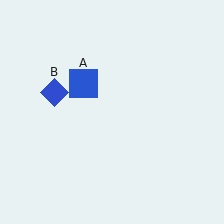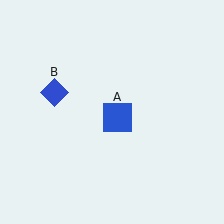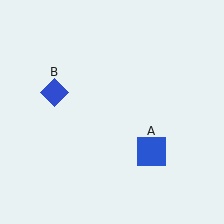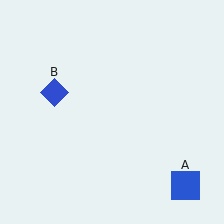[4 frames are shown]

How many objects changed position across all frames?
1 object changed position: blue square (object A).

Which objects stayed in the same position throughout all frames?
Blue diamond (object B) remained stationary.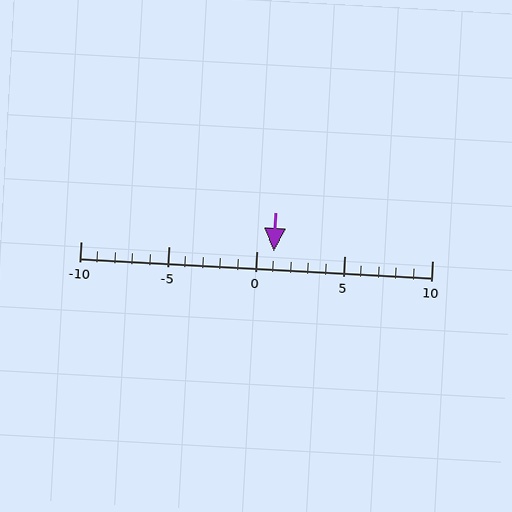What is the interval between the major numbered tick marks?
The major tick marks are spaced 5 units apart.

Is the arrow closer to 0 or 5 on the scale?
The arrow is closer to 0.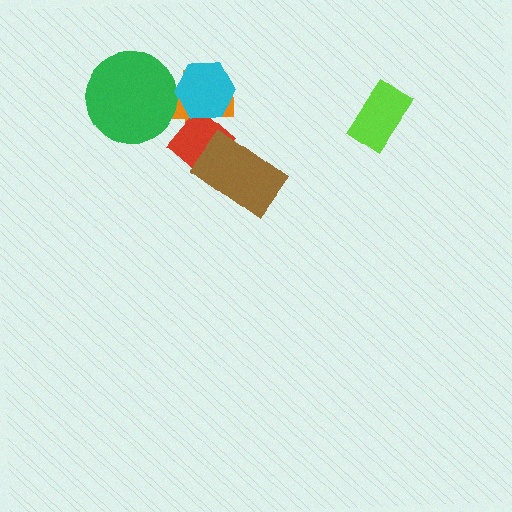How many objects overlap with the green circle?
1 object overlaps with the green circle.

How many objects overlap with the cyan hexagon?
2 objects overlap with the cyan hexagon.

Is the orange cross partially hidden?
Yes, it is partially covered by another shape.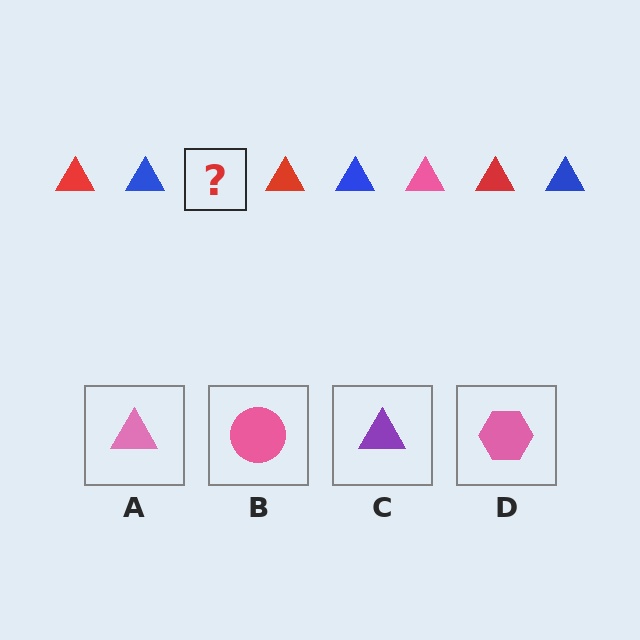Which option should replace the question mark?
Option A.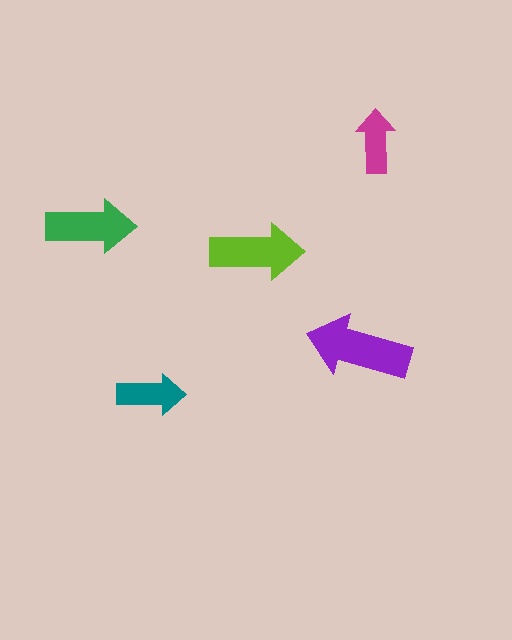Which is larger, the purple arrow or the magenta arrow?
The purple one.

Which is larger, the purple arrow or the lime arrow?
The purple one.